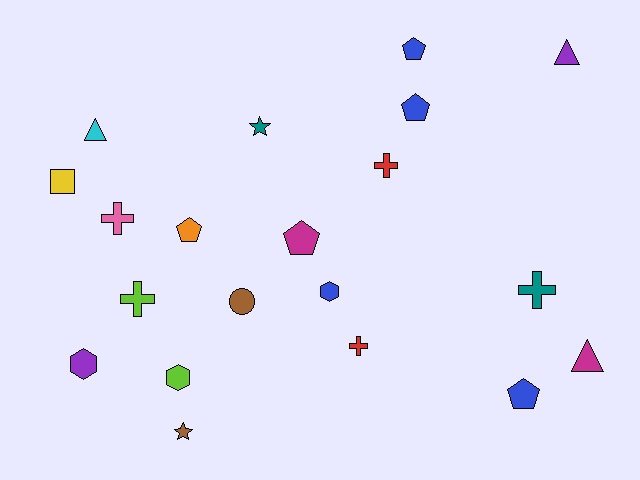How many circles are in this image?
There is 1 circle.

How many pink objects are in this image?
There is 1 pink object.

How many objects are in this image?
There are 20 objects.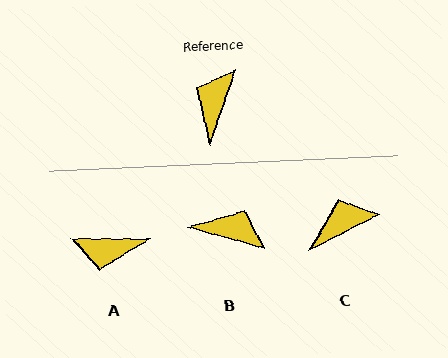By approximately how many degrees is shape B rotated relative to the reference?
Approximately 87 degrees clockwise.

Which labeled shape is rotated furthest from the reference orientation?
A, about 108 degrees away.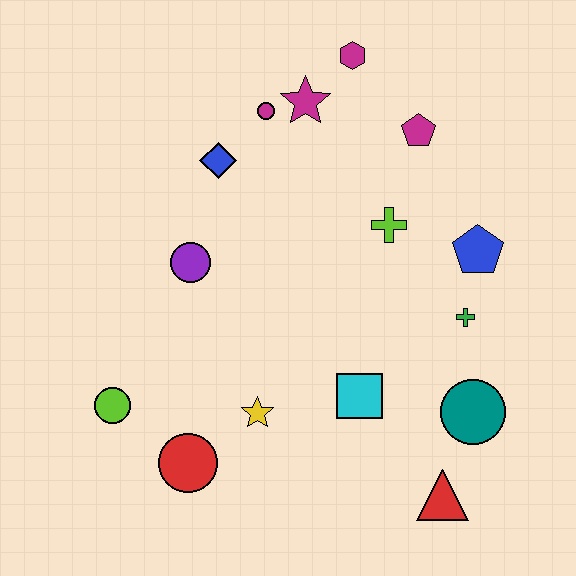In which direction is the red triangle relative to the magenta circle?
The red triangle is below the magenta circle.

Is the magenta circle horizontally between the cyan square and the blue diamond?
Yes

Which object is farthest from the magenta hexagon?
The red triangle is farthest from the magenta hexagon.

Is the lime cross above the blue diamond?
No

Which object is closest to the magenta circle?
The magenta star is closest to the magenta circle.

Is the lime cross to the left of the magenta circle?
No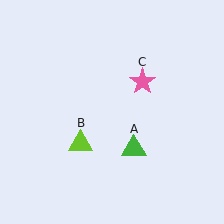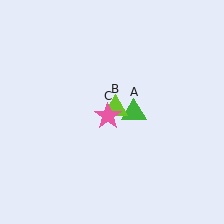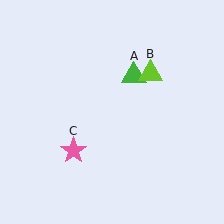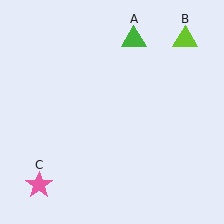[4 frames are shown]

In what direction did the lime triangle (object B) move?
The lime triangle (object B) moved up and to the right.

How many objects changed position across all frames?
3 objects changed position: green triangle (object A), lime triangle (object B), pink star (object C).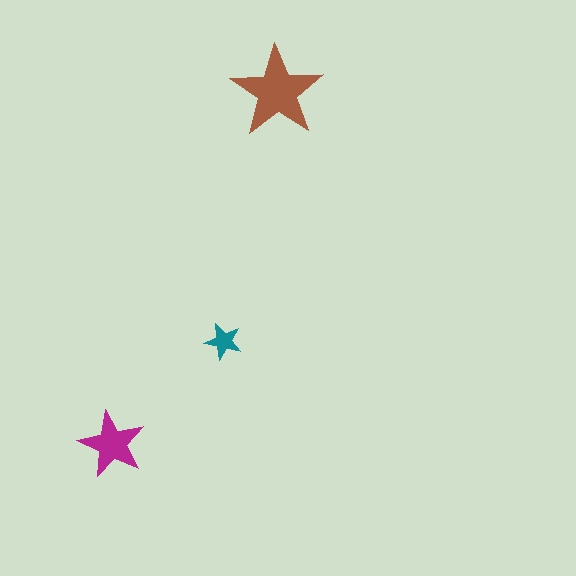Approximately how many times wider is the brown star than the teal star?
About 2.5 times wider.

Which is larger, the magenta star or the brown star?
The brown one.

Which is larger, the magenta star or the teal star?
The magenta one.